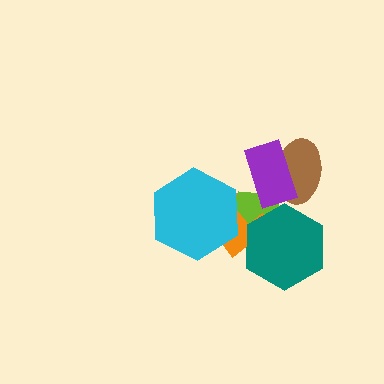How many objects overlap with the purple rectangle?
2 objects overlap with the purple rectangle.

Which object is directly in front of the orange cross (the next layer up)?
The cyan hexagon is directly in front of the orange cross.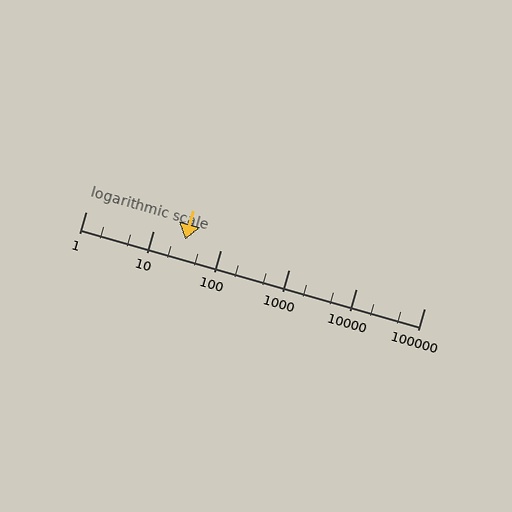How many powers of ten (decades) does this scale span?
The scale spans 5 decades, from 1 to 100000.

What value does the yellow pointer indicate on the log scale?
The pointer indicates approximately 30.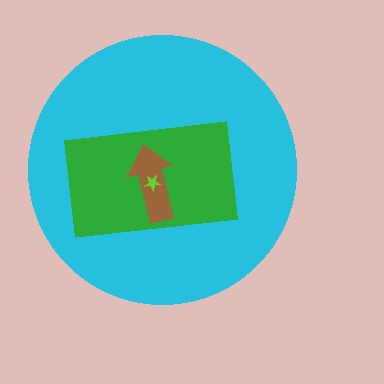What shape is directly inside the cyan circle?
The green rectangle.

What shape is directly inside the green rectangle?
The brown arrow.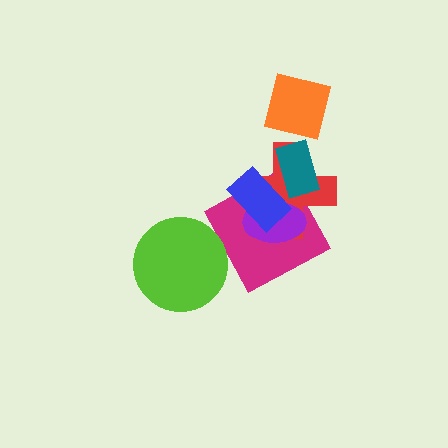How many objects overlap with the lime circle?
0 objects overlap with the lime circle.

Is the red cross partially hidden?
Yes, it is partially covered by another shape.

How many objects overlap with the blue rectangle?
4 objects overlap with the blue rectangle.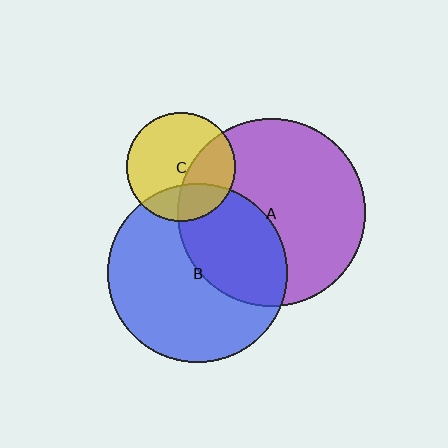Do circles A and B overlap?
Yes.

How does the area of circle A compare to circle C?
Approximately 2.9 times.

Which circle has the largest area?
Circle A (purple).